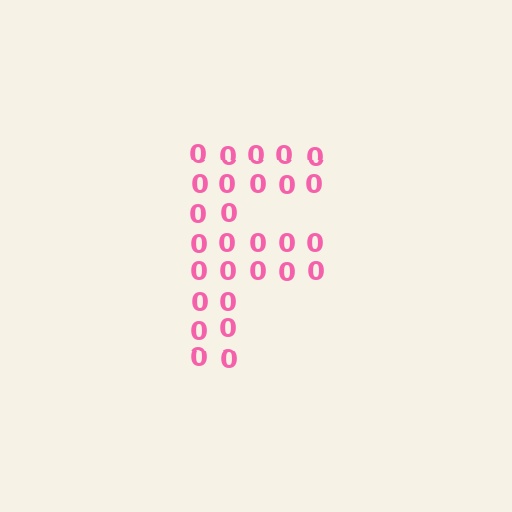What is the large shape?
The large shape is the letter F.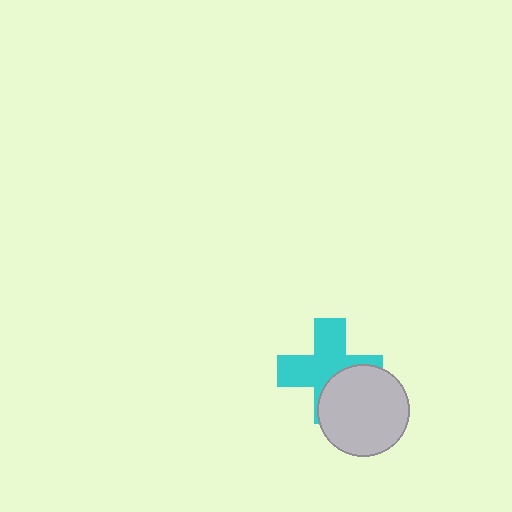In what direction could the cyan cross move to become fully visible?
The cyan cross could move toward the upper-left. That would shift it out from behind the light gray circle entirely.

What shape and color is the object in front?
The object in front is a light gray circle.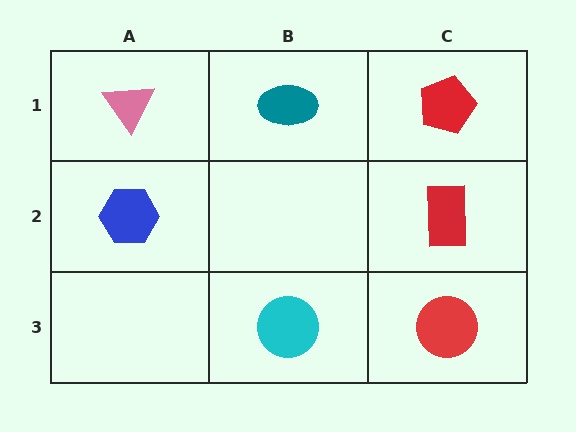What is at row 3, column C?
A red circle.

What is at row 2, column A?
A blue hexagon.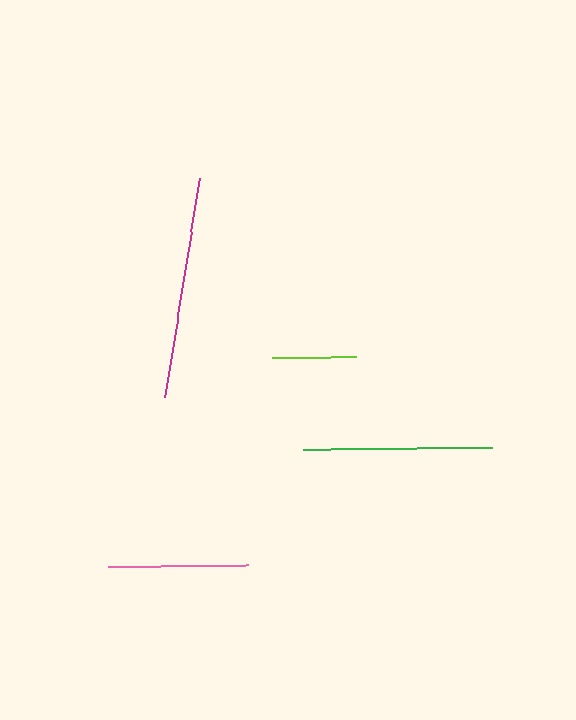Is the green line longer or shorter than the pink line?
The green line is longer than the pink line.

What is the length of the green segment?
The green segment is approximately 189 pixels long.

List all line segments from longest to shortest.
From longest to shortest: magenta, green, pink, lime.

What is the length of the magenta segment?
The magenta segment is approximately 221 pixels long.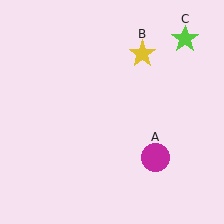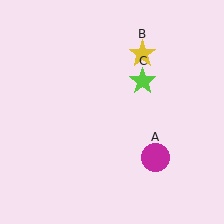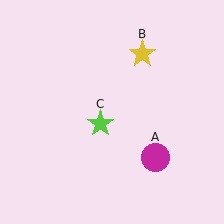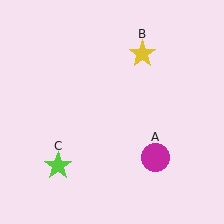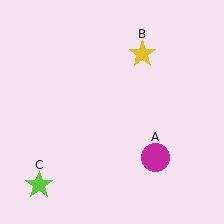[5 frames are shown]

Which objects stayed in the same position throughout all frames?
Magenta circle (object A) and yellow star (object B) remained stationary.